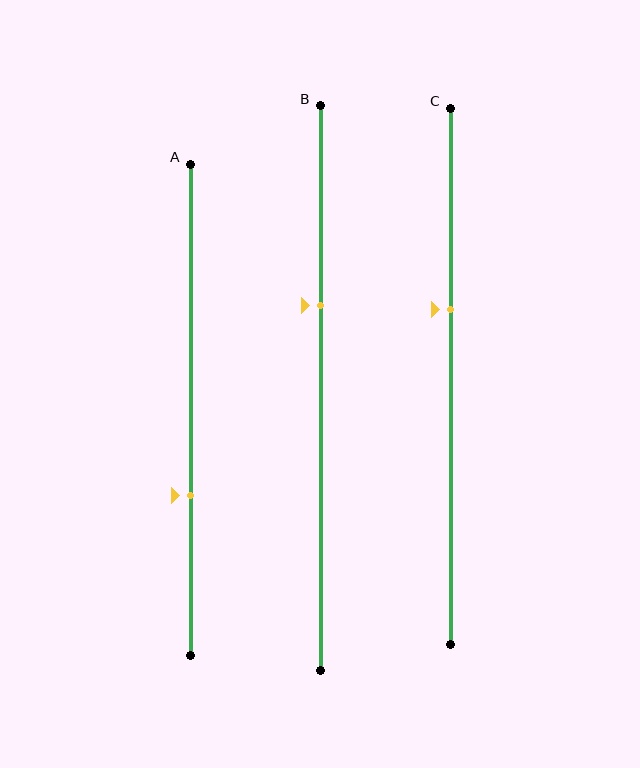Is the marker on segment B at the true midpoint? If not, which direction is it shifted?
No, the marker on segment B is shifted upward by about 15% of the segment length.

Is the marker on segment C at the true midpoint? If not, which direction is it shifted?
No, the marker on segment C is shifted upward by about 12% of the segment length.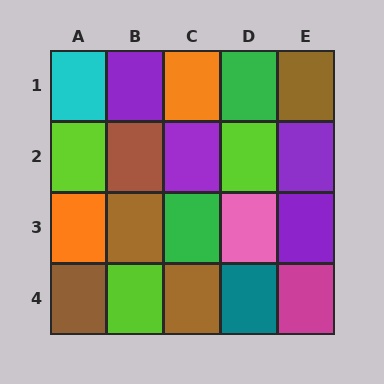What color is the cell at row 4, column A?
Brown.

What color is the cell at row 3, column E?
Purple.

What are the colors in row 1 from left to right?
Cyan, purple, orange, green, brown.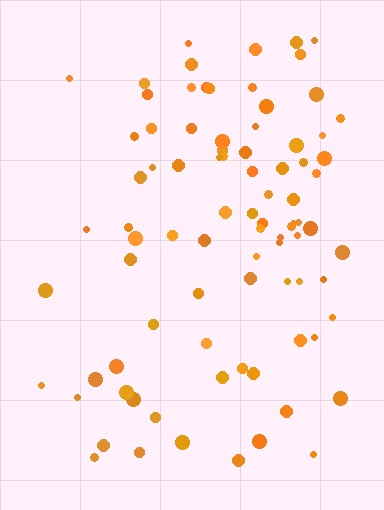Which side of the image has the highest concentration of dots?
The right.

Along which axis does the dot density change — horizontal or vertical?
Horizontal.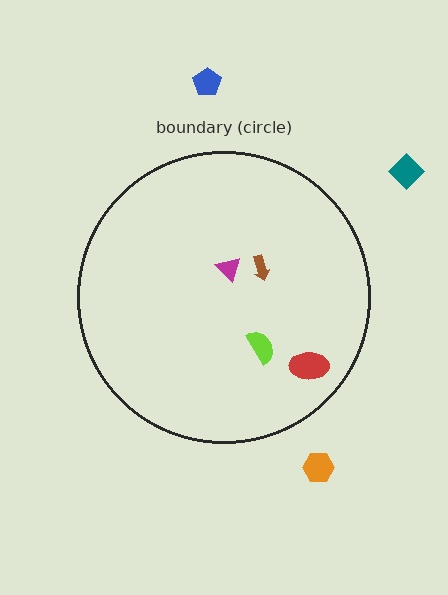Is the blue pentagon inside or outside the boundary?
Outside.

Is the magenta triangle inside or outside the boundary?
Inside.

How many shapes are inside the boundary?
4 inside, 3 outside.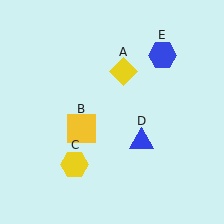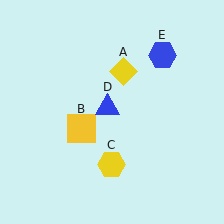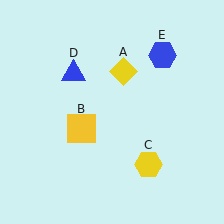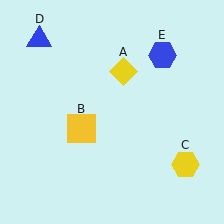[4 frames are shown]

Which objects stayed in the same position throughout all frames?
Yellow diamond (object A) and yellow square (object B) and blue hexagon (object E) remained stationary.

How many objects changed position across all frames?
2 objects changed position: yellow hexagon (object C), blue triangle (object D).